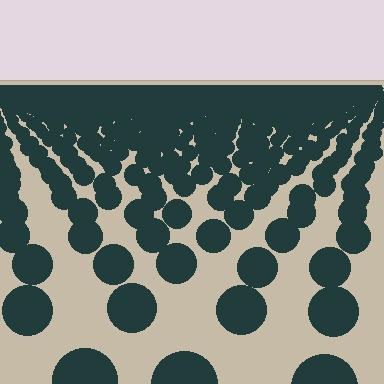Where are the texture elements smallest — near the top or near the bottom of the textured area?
Near the top.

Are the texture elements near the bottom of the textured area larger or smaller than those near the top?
Larger. Near the bottom, elements are closer to the viewer and appear at a bigger on-screen size.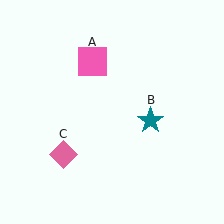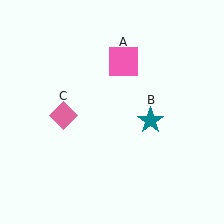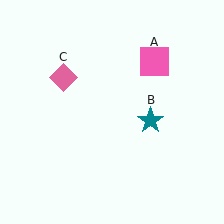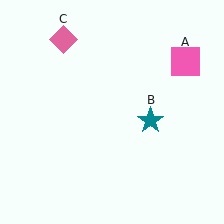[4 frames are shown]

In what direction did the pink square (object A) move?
The pink square (object A) moved right.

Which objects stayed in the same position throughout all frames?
Teal star (object B) remained stationary.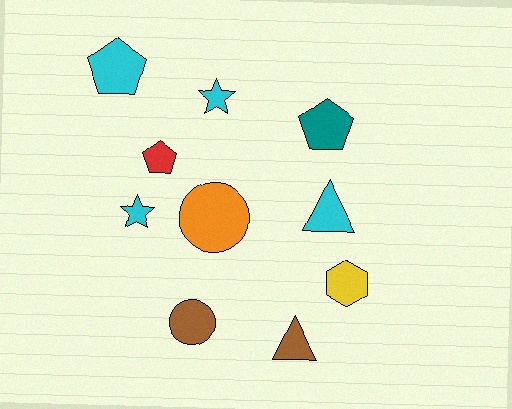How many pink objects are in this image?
There are no pink objects.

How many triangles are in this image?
There are 2 triangles.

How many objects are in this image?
There are 10 objects.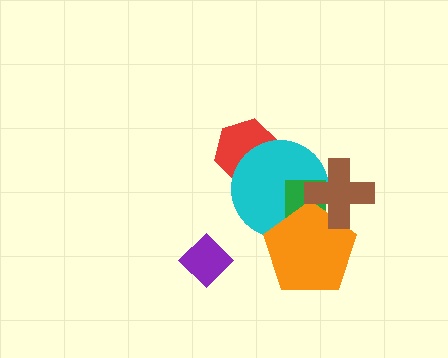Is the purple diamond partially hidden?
No, no other shape covers it.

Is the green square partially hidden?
Yes, it is partially covered by another shape.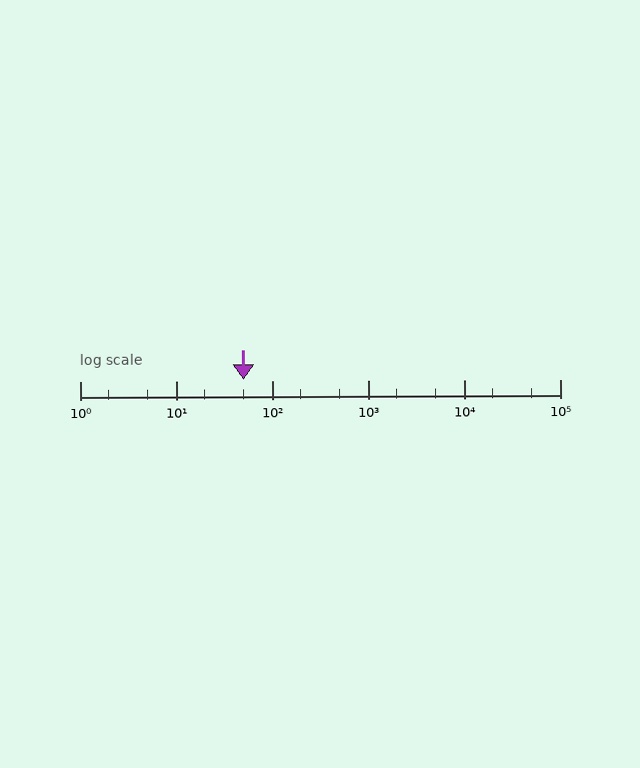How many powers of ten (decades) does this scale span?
The scale spans 5 decades, from 1 to 100000.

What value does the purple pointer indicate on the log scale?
The pointer indicates approximately 50.